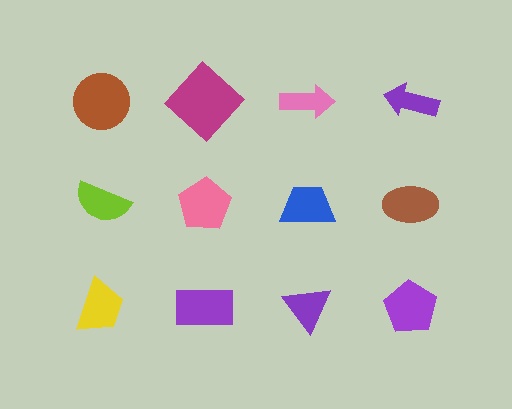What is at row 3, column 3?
A purple triangle.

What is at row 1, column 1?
A brown circle.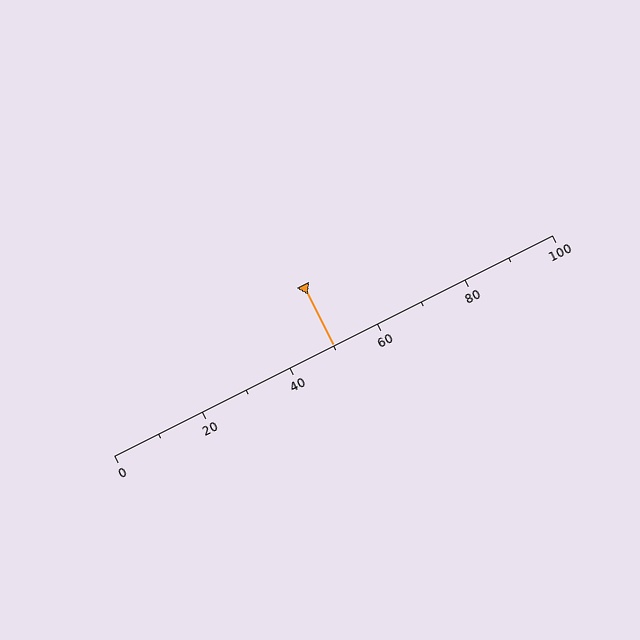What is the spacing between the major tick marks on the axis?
The major ticks are spaced 20 apart.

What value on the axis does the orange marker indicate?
The marker indicates approximately 50.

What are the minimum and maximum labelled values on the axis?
The axis runs from 0 to 100.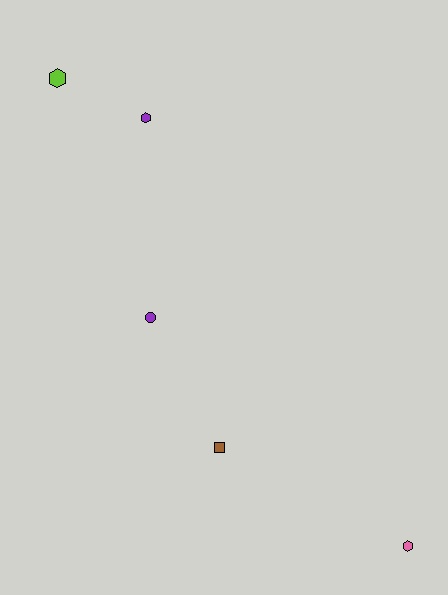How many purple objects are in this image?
There are 2 purple objects.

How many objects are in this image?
There are 5 objects.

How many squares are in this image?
There is 1 square.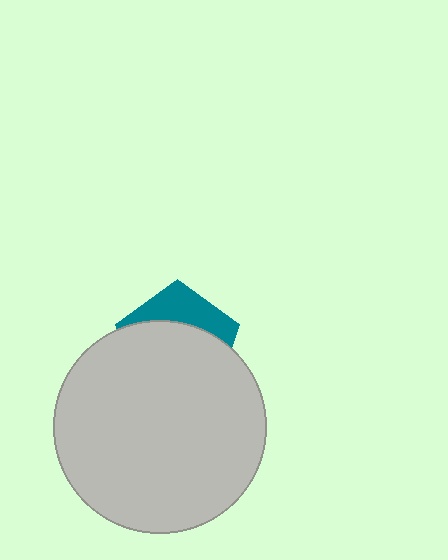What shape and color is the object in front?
The object in front is a light gray circle.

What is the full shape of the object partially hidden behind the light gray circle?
The partially hidden object is a teal pentagon.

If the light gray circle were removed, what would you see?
You would see the complete teal pentagon.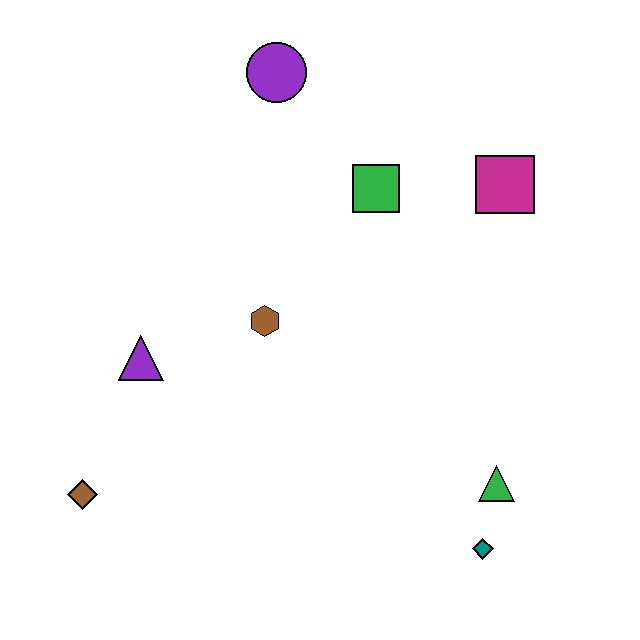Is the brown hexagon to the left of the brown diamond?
No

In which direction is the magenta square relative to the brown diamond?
The magenta square is to the right of the brown diamond.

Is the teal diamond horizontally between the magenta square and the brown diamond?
Yes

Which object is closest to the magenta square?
The green square is closest to the magenta square.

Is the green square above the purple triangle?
Yes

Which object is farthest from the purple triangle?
The magenta square is farthest from the purple triangle.